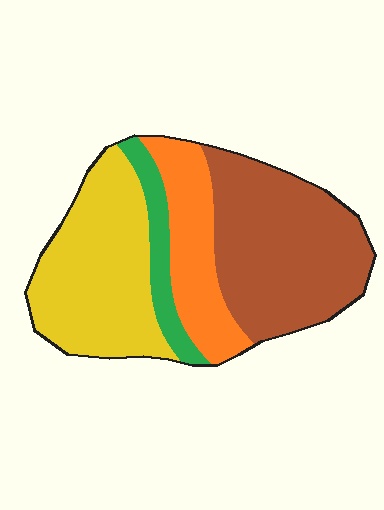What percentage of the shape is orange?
Orange covers 19% of the shape.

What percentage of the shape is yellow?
Yellow covers roughly 35% of the shape.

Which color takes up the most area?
Brown, at roughly 40%.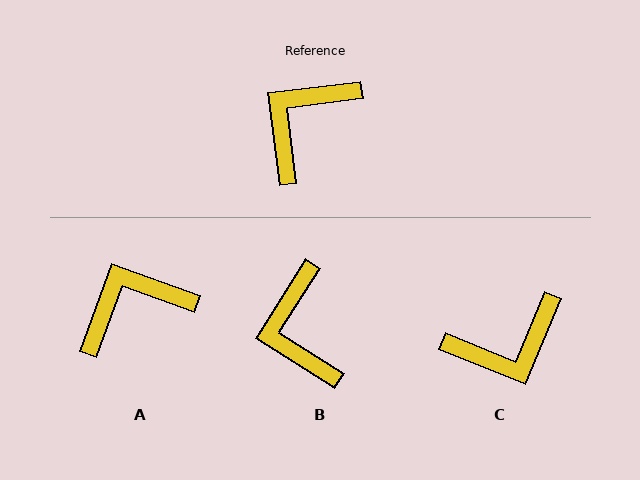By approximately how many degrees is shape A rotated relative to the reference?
Approximately 27 degrees clockwise.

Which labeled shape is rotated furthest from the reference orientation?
C, about 151 degrees away.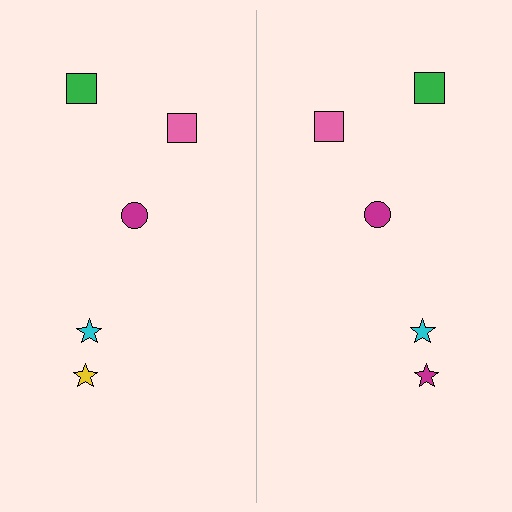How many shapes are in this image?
There are 10 shapes in this image.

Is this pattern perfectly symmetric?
No, the pattern is not perfectly symmetric. The magenta star on the right side breaks the symmetry — its mirror counterpart is yellow.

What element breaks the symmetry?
The magenta star on the right side breaks the symmetry — its mirror counterpart is yellow.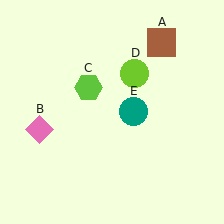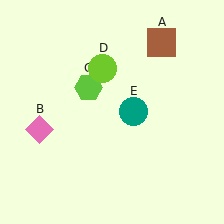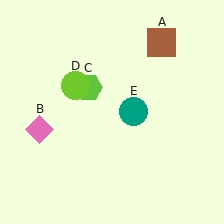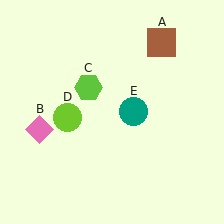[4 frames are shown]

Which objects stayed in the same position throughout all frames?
Brown square (object A) and pink diamond (object B) and lime hexagon (object C) and teal circle (object E) remained stationary.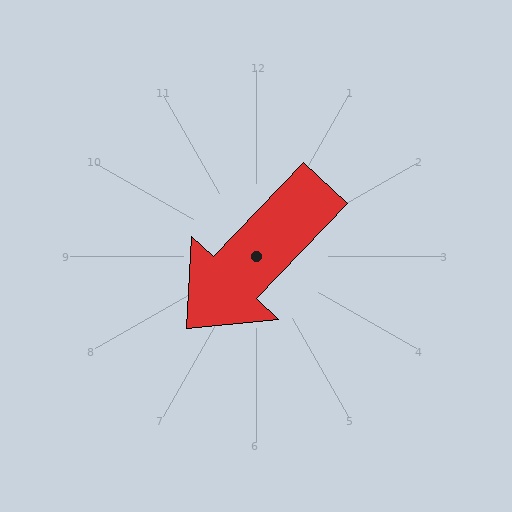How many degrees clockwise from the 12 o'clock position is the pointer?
Approximately 224 degrees.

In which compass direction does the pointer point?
Southwest.